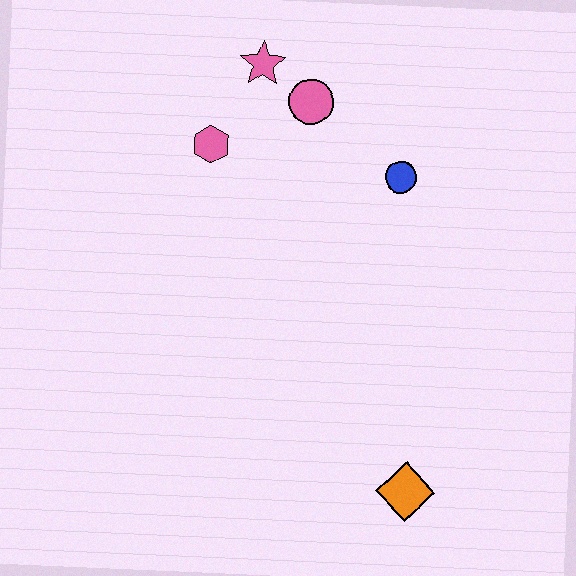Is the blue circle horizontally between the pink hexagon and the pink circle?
No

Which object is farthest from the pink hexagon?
The orange diamond is farthest from the pink hexagon.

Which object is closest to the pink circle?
The pink star is closest to the pink circle.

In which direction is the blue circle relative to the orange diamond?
The blue circle is above the orange diamond.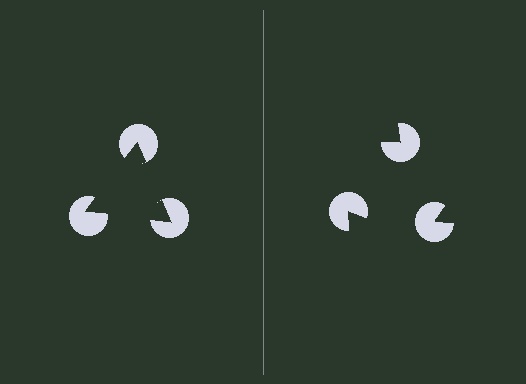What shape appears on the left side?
An illusory triangle.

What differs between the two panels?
The pac-man discs are positioned identically on both sides; only the wedge orientations differ. On the left they align to a triangle; on the right they are misaligned.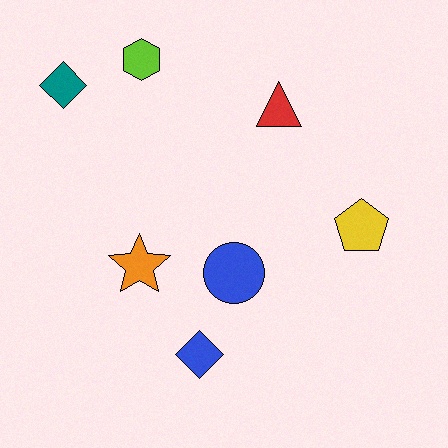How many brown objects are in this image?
There are no brown objects.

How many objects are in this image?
There are 7 objects.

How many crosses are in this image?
There are no crosses.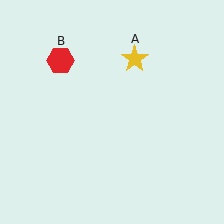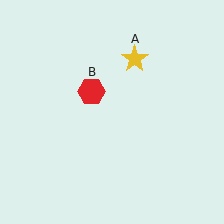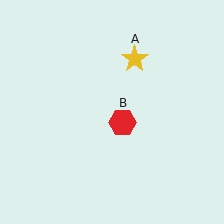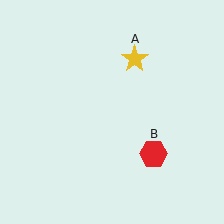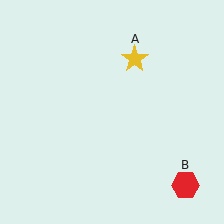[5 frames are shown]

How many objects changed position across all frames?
1 object changed position: red hexagon (object B).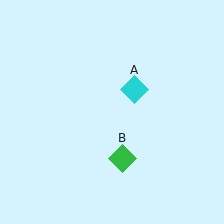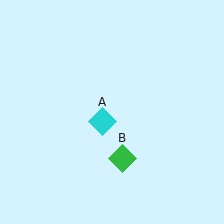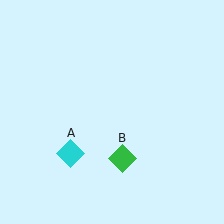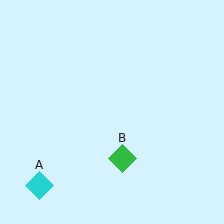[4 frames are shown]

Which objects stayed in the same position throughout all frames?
Green diamond (object B) remained stationary.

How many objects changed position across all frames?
1 object changed position: cyan diamond (object A).